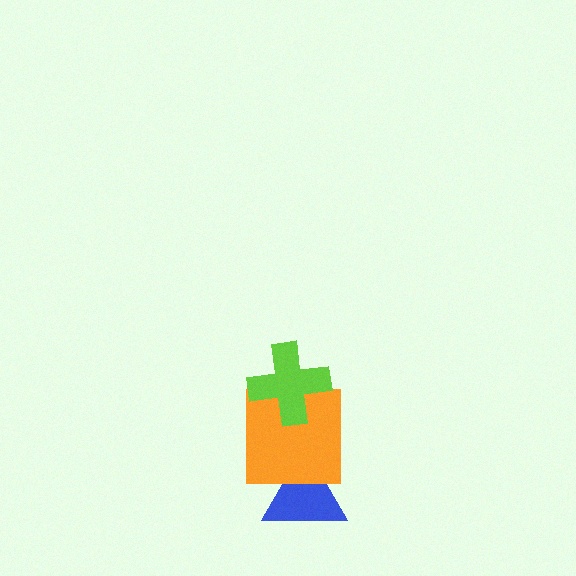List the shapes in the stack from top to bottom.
From top to bottom: the lime cross, the orange square, the blue triangle.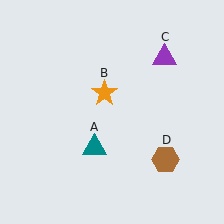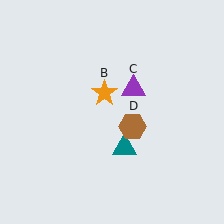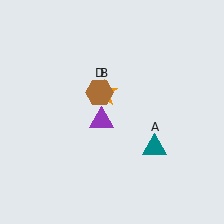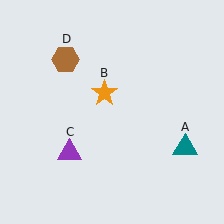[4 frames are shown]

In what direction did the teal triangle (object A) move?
The teal triangle (object A) moved right.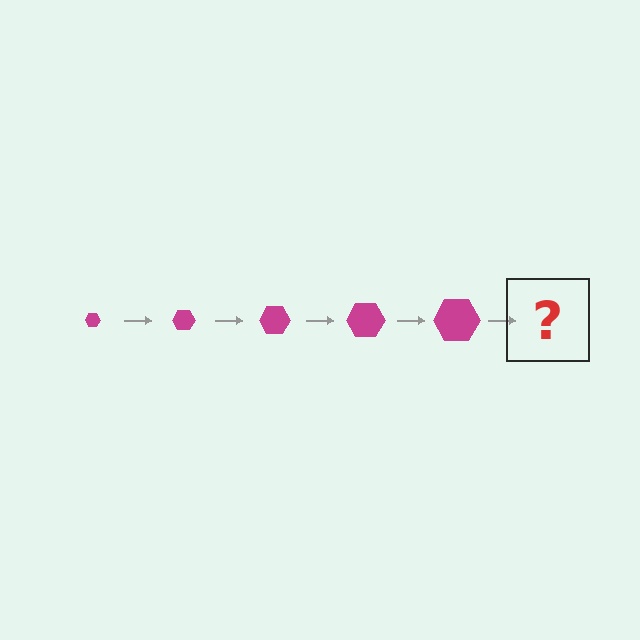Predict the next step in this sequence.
The next step is a magenta hexagon, larger than the previous one.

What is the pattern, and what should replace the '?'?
The pattern is that the hexagon gets progressively larger each step. The '?' should be a magenta hexagon, larger than the previous one.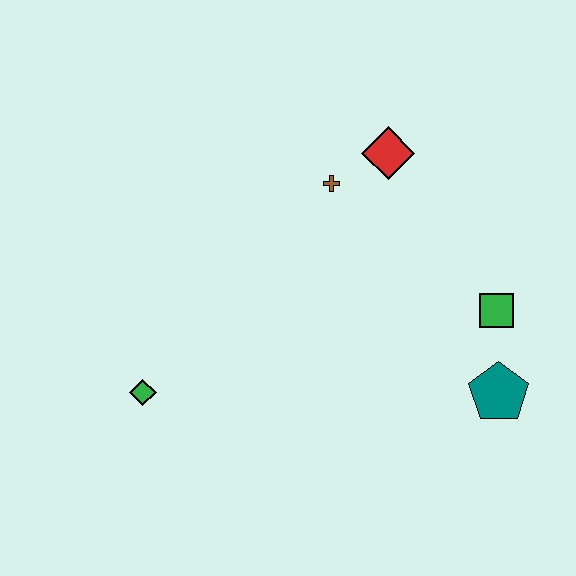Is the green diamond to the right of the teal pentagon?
No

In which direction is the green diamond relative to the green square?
The green diamond is to the left of the green square.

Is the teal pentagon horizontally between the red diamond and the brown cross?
No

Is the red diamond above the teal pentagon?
Yes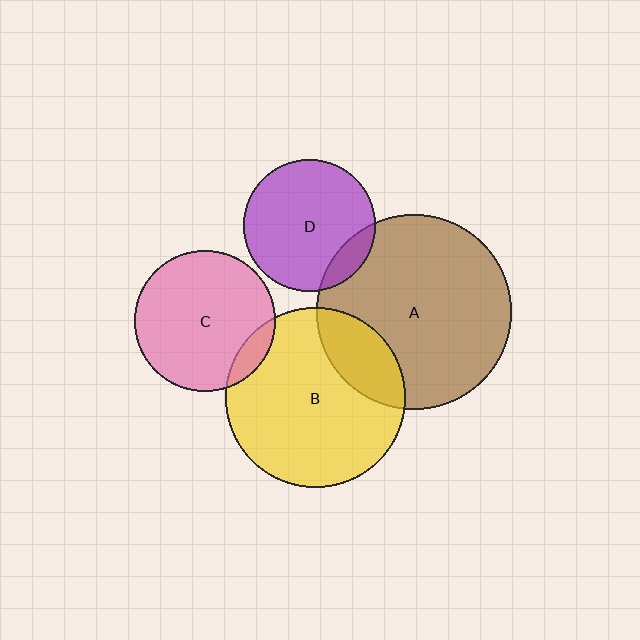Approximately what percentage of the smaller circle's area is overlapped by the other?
Approximately 10%.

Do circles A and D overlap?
Yes.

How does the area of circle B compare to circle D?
Approximately 1.9 times.